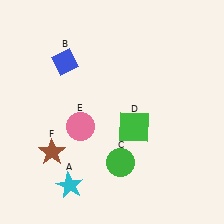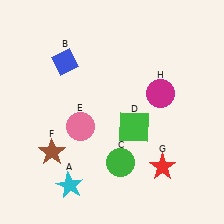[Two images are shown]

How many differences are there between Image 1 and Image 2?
There are 2 differences between the two images.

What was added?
A red star (G), a magenta circle (H) were added in Image 2.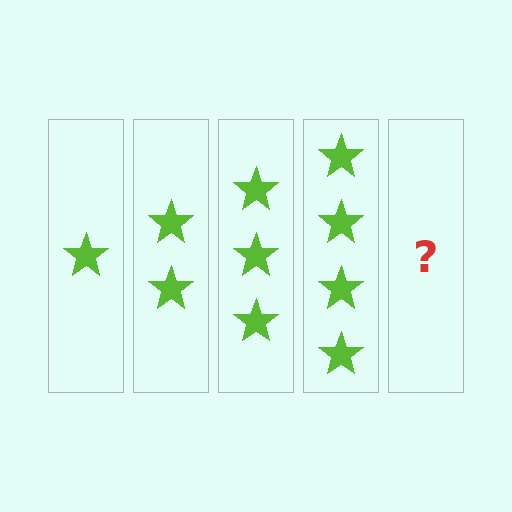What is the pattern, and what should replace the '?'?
The pattern is that each step adds one more star. The '?' should be 5 stars.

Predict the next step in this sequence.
The next step is 5 stars.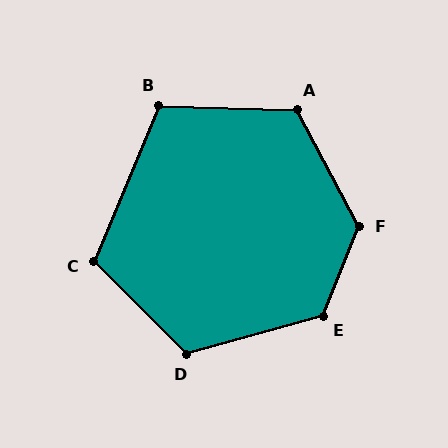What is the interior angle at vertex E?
Approximately 127 degrees (obtuse).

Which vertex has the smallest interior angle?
B, at approximately 111 degrees.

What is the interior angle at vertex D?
Approximately 119 degrees (obtuse).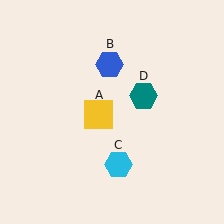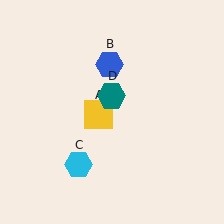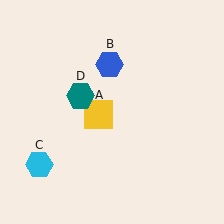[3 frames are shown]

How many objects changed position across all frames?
2 objects changed position: cyan hexagon (object C), teal hexagon (object D).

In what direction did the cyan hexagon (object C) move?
The cyan hexagon (object C) moved left.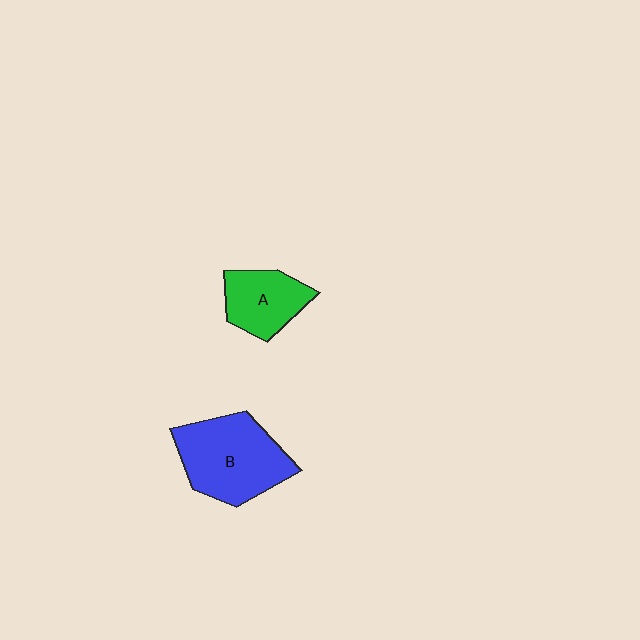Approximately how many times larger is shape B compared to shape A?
Approximately 1.7 times.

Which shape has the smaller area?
Shape A (green).